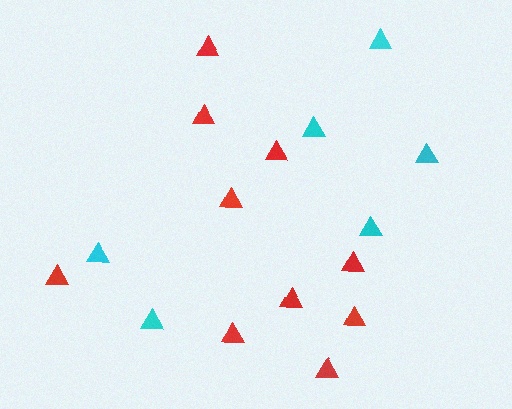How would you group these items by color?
There are 2 groups: one group of red triangles (10) and one group of cyan triangles (6).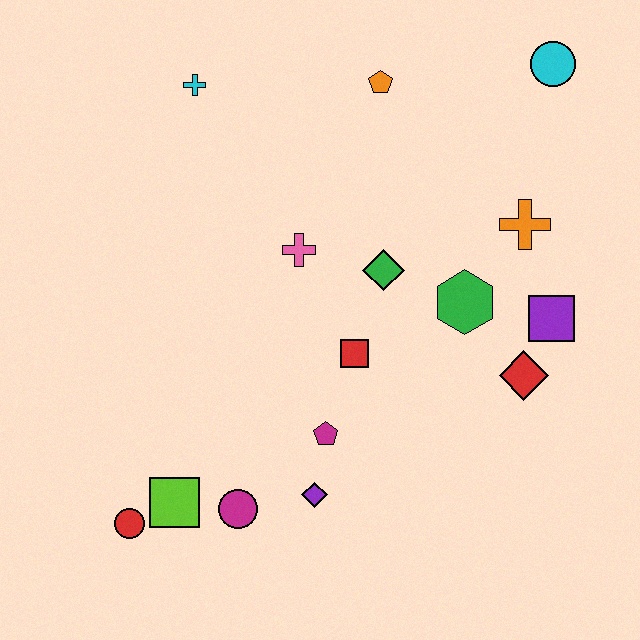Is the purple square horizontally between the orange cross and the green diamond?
No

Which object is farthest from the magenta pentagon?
The cyan circle is farthest from the magenta pentagon.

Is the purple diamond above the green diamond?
No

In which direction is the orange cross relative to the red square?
The orange cross is to the right of the red square.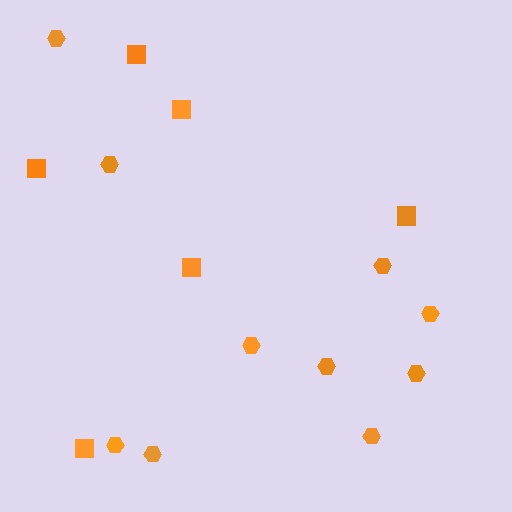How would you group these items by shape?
There are 2 groups: one group of hexagons (10) and one group of squares (6).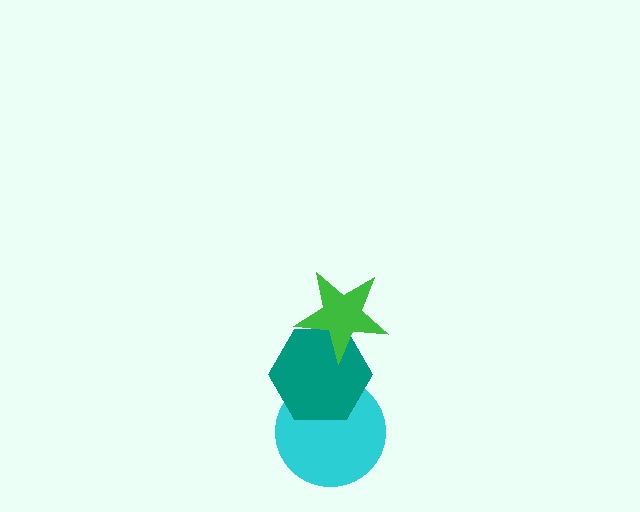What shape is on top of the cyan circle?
The teal hexagon is on top of the cyan circle.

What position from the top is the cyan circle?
The cyan circle is 3rd from the top.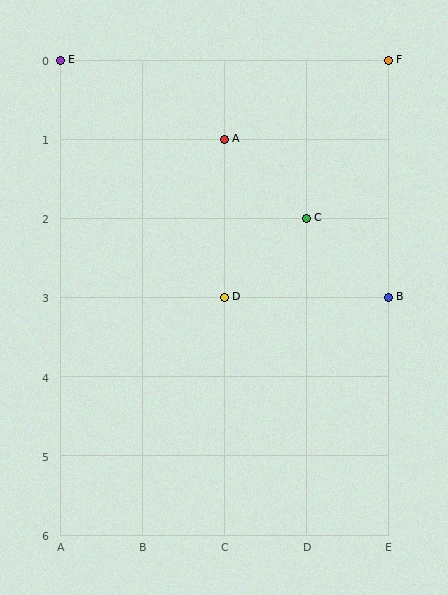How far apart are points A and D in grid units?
Points A and D are 2 rows apart.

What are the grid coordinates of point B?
Point B is at grid coordinates (E, 3).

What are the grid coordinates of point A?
Point A is at grid coordinates (C, 1).